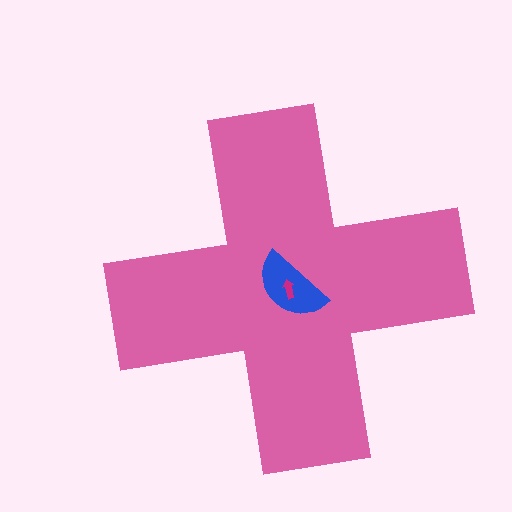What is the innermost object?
The magenta arrow.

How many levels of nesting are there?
3.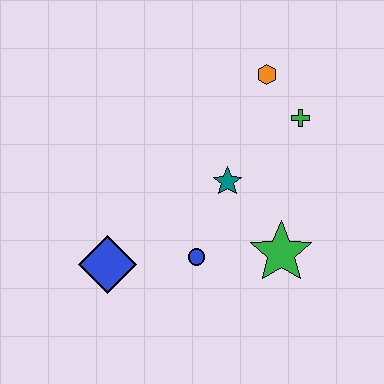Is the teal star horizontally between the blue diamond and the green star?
Yes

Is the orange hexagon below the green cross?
No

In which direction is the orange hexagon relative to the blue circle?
The orange hexagon is above the blue circle.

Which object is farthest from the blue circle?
The orange hexagon is farthest from the blue circle.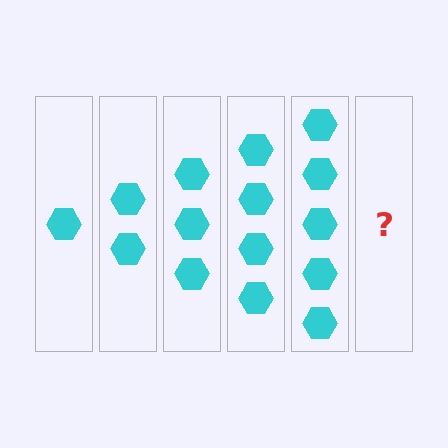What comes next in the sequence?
The next element should be 6 hexagons.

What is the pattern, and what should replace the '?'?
The pattern is that each step adds one more hexagon. The '?' should be 6 hexagons.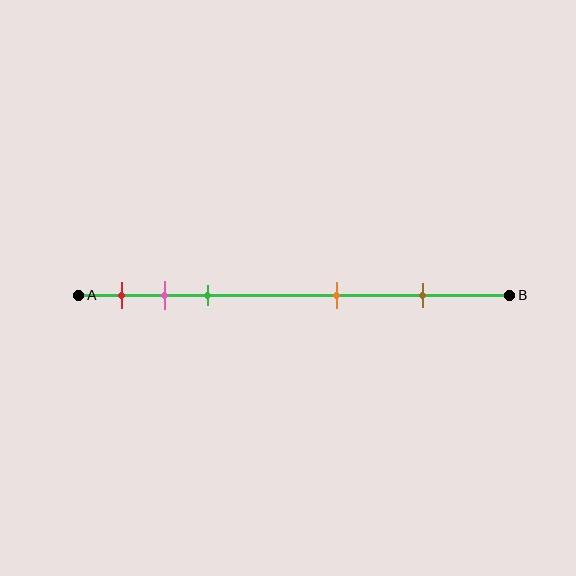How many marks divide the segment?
There are 5 marks dividing the segment.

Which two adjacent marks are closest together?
The pink and green marks are the closest adjacent pair.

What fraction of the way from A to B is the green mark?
The green mark is approximately 30% (0.3) of the way from A to B.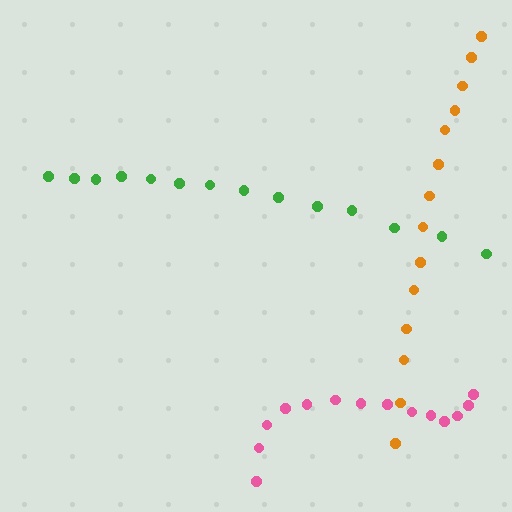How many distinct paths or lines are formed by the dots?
There are 3 distinct paths.